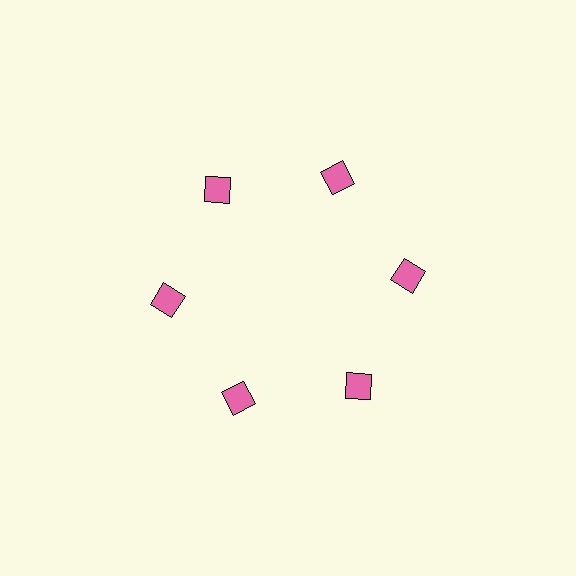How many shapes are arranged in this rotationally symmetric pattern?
There are 6 shapes, arranged in 6 groups of 1.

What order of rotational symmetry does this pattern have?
This pattern has 6-fold rotational symmetry.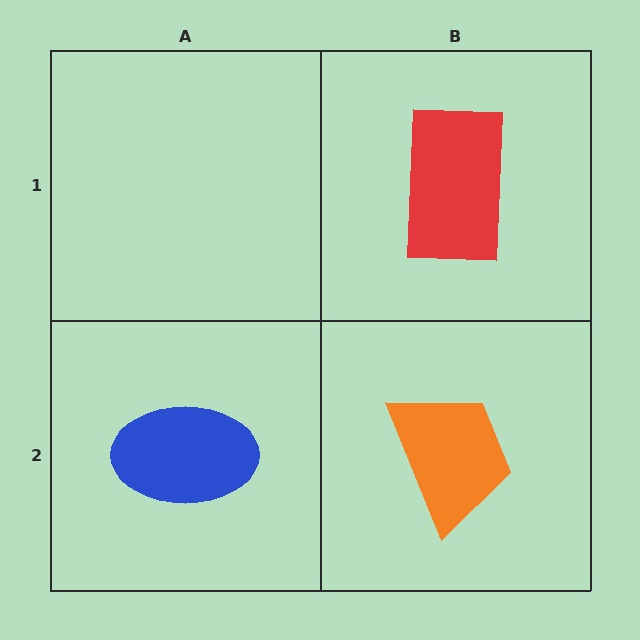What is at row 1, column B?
A red rectangle.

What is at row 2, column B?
An orange trapezoid.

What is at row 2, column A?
A blue ellipse.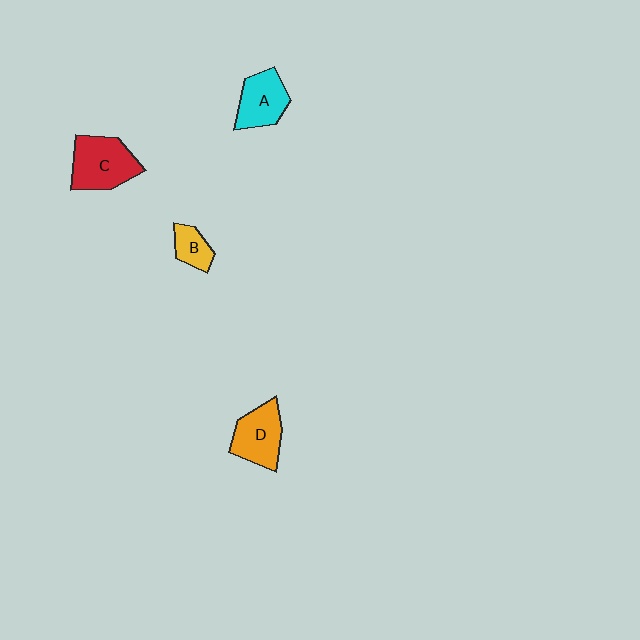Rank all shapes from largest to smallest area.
From largest to smallest: C (red), D (orange), A (cyan), B (yellow).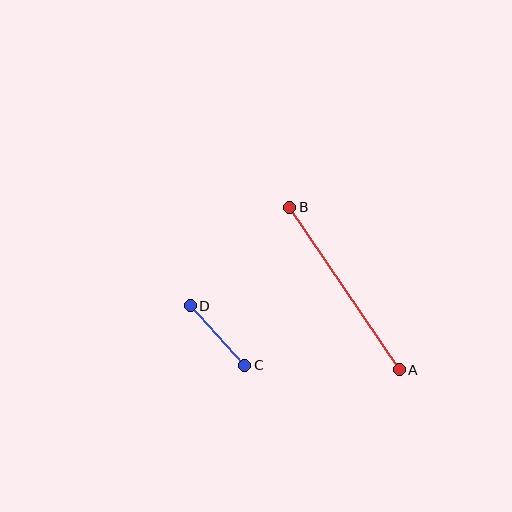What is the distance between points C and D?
The distance is approximately 81 pixels.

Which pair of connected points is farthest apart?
Points A and B are farthest apart.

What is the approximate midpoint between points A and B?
The midpoint is at approximately (345, 288) pixels.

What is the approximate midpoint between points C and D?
The midpoint is at approximately (217, 335) pixels.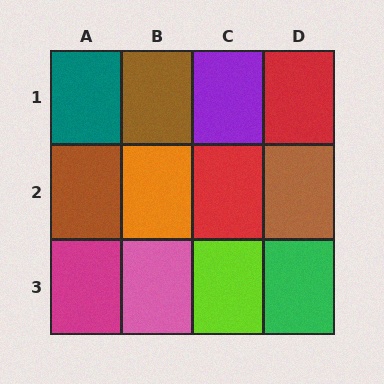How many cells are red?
2 cells are red.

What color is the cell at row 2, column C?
Red.